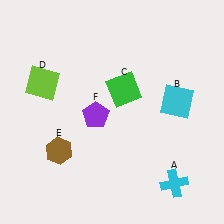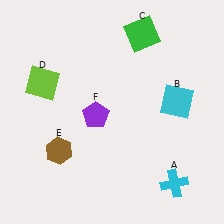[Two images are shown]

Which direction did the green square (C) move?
The green square (C) moved up.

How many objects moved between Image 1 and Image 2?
1 object moved between the two images.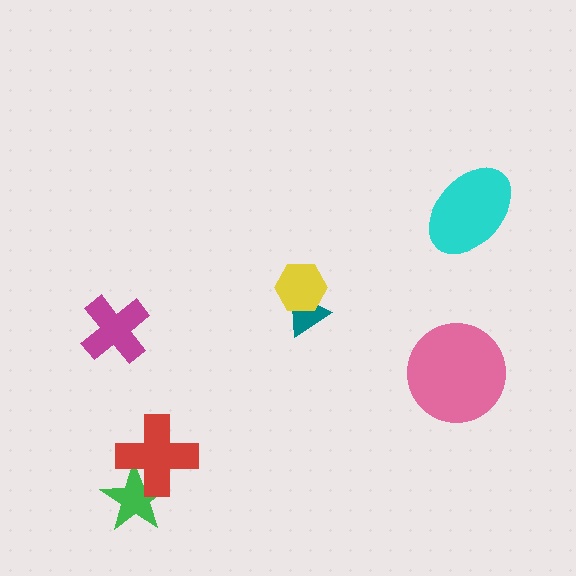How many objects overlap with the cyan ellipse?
0 objects overlap with the cyan ellipse.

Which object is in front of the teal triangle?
The yellow hexagon is in front of the teal triangle.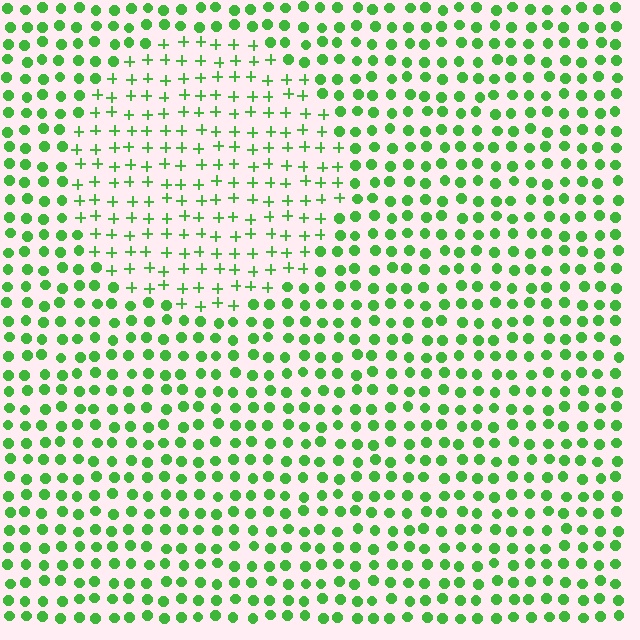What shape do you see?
I see a circle.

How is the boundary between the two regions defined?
The boundary is defined by a change in element shape: plus signs inside vs. circles outside. All elements share the same color and spacing.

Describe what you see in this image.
The image is filled with small green elements arranged in a uniform grid. A circle-shaped region contains plus signs, while the surrounding area contains circles. The boundary is defined purely by the change in element shape.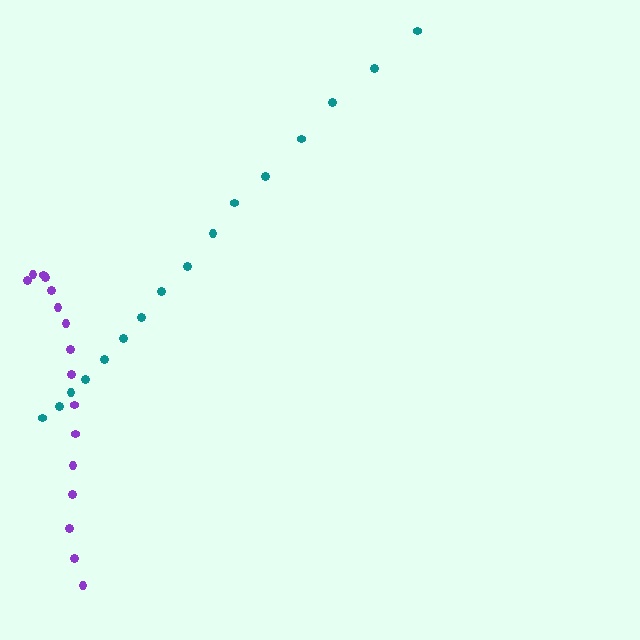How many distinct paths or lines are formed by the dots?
There are 2 distinct paths.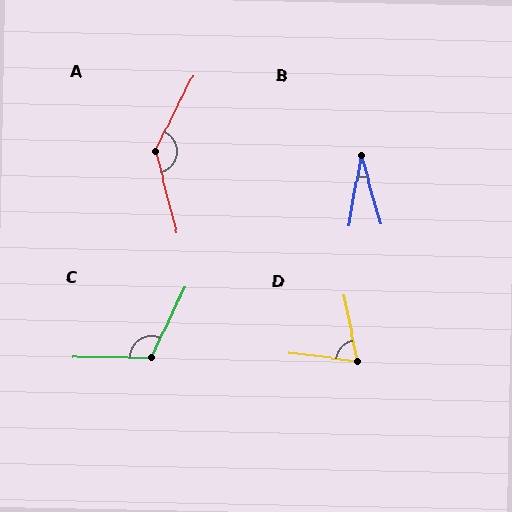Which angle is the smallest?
B, at approximately 26 degrees.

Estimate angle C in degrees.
Approximately 115 degrees.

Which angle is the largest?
A, at approximately 139 degrees.